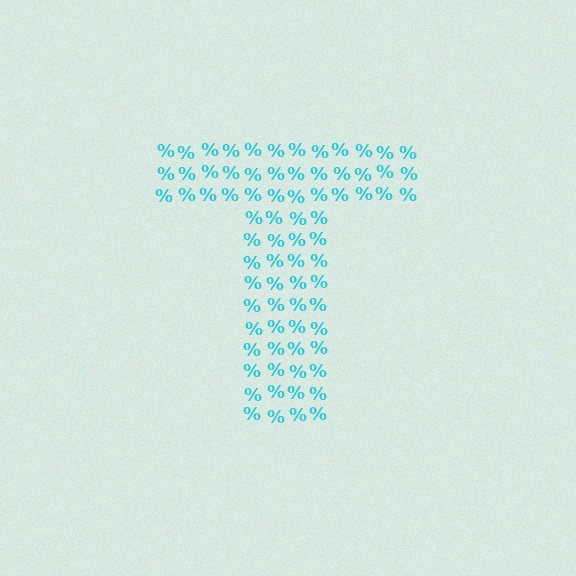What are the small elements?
The small elements are percent signs.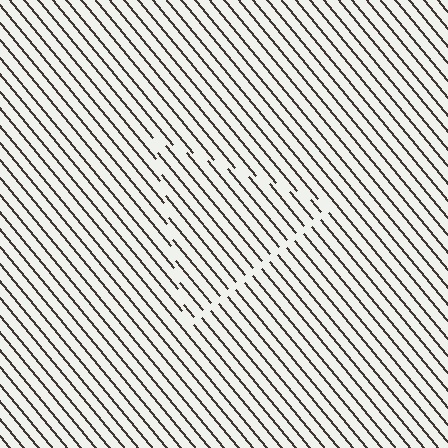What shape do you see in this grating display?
An illusory triangle. The interior of the shape contains the same grating, shifted by half a period — the contour is defined by the phase discontinuity where line-ends from the inner and outer gratings abut.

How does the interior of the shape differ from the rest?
The interior of the shape contains the same grating, shifted by half a period — the contour is defined by the phase discontinuity where line-ends from the inner and outer gratings abut.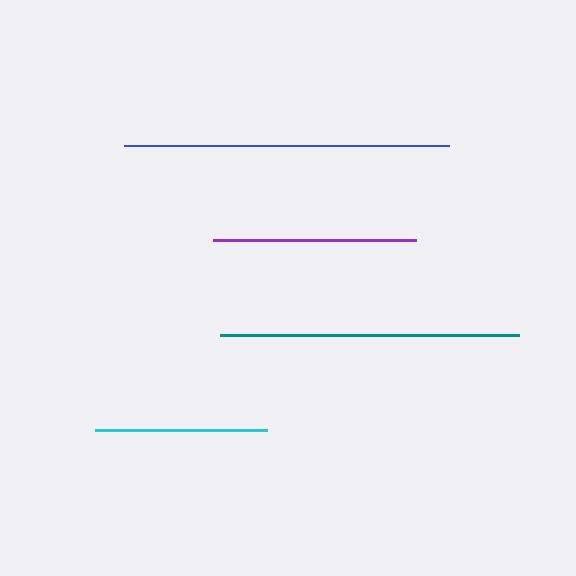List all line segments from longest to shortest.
From longest to shortest: blue, teal, purple, cyan.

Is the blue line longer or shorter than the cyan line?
The blue line is longer than the cyan line.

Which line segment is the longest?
The blue line is the longest at approximately 324 pixels.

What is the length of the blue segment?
The blue segment is approximately 324 pixels long.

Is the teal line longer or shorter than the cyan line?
The teal line is longer than the cyan line.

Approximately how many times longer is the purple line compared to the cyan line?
The purple line is approximately 1.2 times the length of the cyan line.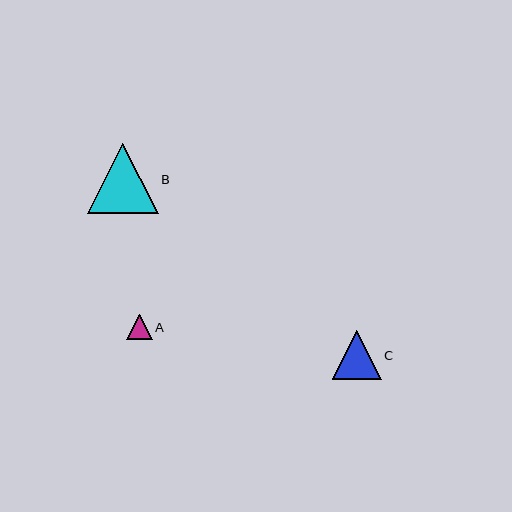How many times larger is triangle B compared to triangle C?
Triangle B is approximately 1.4 times the size of triangle C.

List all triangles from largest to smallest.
From largest to smallest: B, C, A.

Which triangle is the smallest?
Triangle A is the smallest with a size of approximately 25 pixels.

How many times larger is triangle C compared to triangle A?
Triangle C is approximately 1.9 times the size of triangle A.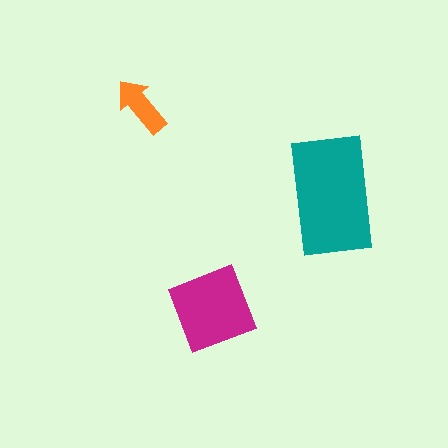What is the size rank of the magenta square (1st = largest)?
2nd.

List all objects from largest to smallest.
The teal rectangle, the magenta square, the orange arrow.